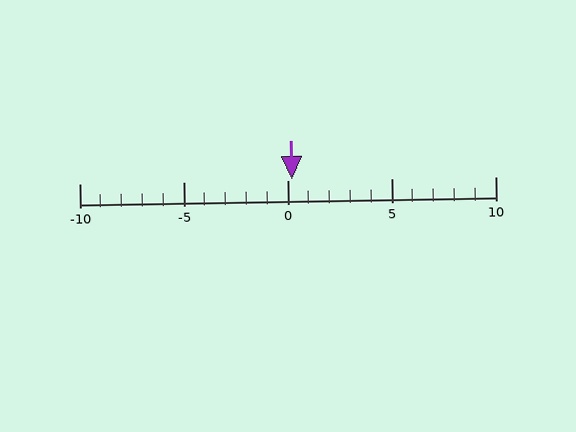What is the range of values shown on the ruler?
The ruler shows values from -10 to 10.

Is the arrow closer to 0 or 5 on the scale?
The arrow is closer to 0.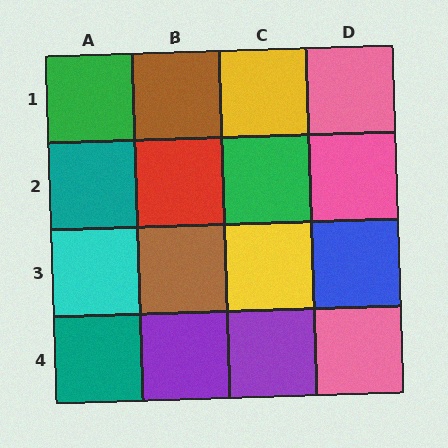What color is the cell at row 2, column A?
Teal.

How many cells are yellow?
2 cells are yellow.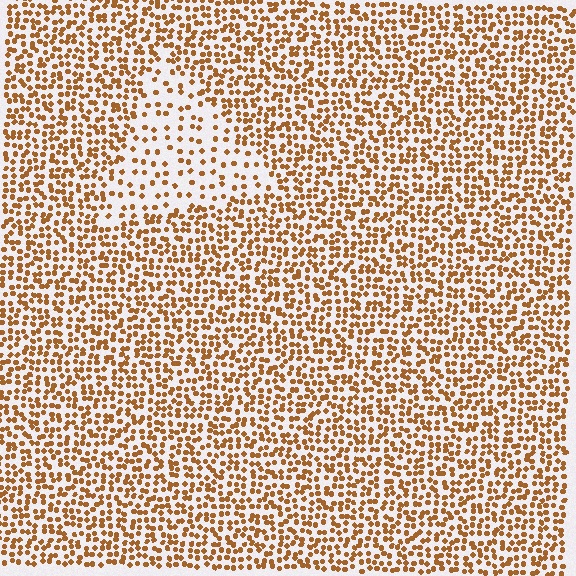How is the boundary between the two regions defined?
The boundary is defined by a change in element density (approximately 2.3x ratio). All elements are the same color, size, and shape.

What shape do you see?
I see a triangle.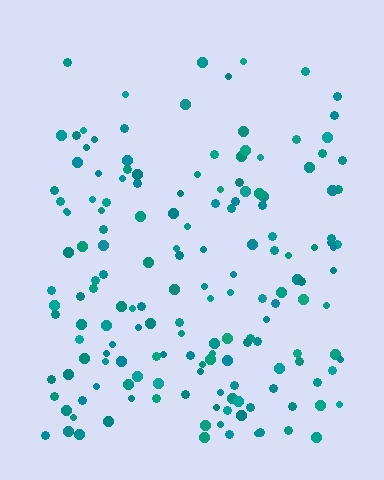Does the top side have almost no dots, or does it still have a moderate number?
Still a moderate number, just noticeably fewer than the bottom.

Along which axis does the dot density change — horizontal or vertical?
Vertical.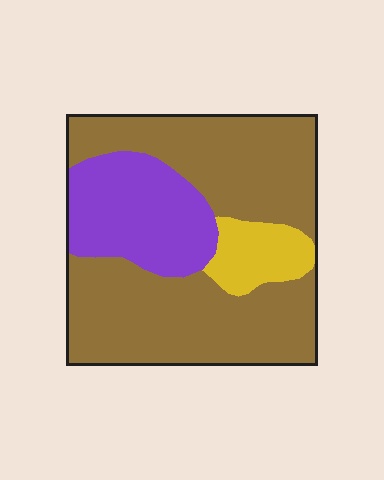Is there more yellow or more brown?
Brown.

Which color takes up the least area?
Yellow, at roughly 10%.